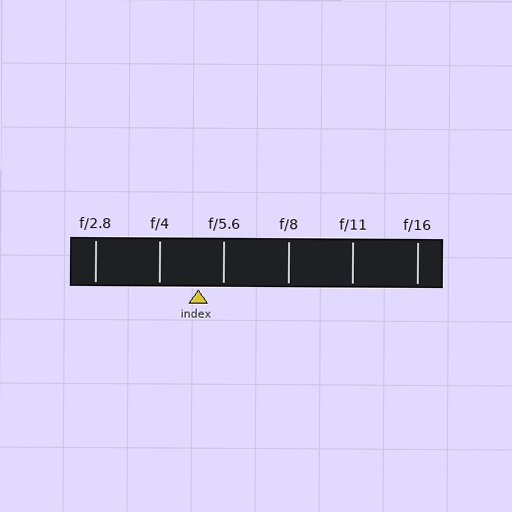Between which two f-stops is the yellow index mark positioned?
The index mark is between f/4 and f/5.6.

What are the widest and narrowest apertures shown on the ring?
The widest aperture shown is f/2.8 and the narrowest is f/16.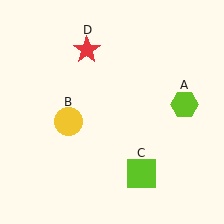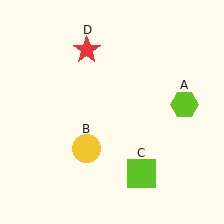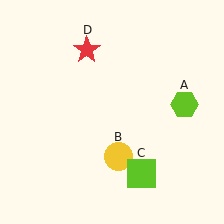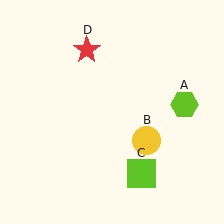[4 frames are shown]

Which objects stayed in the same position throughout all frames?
Lime hexagon (object A) and lime square (object C) and red star (object D) remained stationary.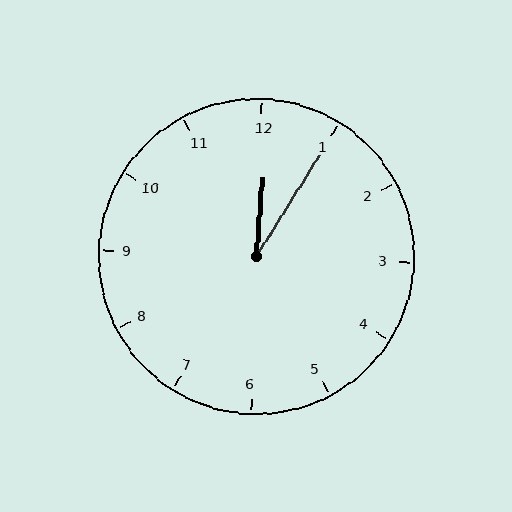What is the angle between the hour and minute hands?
Approximately 28 degrees.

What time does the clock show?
12:05.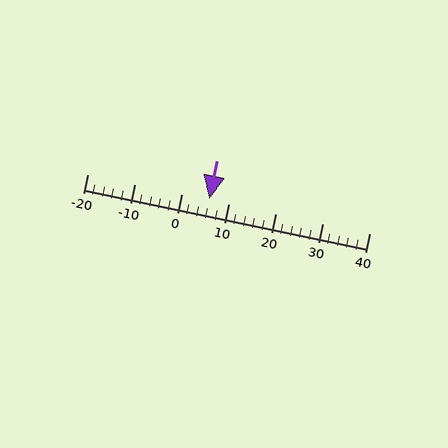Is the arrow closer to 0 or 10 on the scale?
The arrow is closer to 10.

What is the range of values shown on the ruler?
The ruler shows values from -20 to 40.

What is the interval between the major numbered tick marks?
The major tick marks are spaced 10 units apart.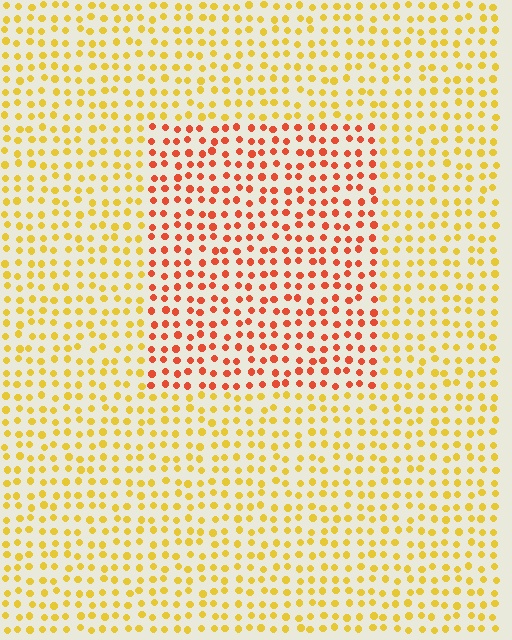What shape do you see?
I see a rectangle.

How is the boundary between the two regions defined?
The boundary is defined purely by a slight shift in hue (about 42 degrees). Spacing, size, and orientation are identical on both sides.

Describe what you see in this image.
The image is filled with small yellow elements in a uniform arrangement. A rectangle-shaped region is visible where the elements are tinted to a slightly different hue, forming a subtle color boundary.